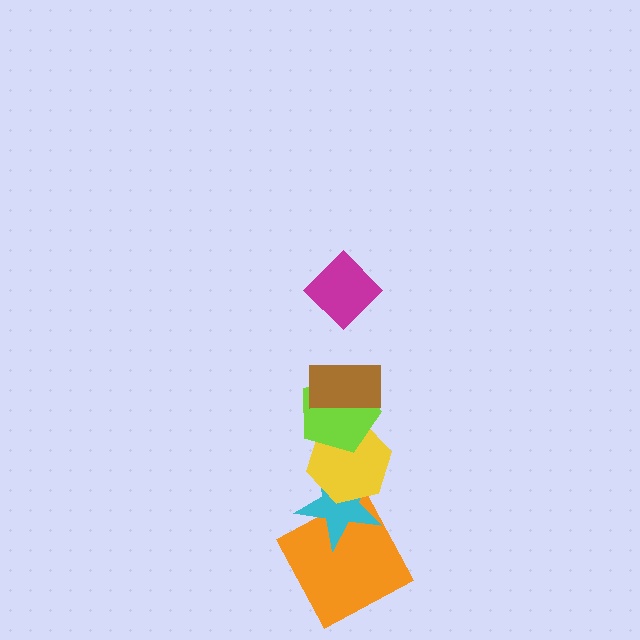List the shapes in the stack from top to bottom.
From top to bottom: the magenta diamond, the brown rectangle, the lime pentagon, the yellow hexagon, the cyan star, the orange square.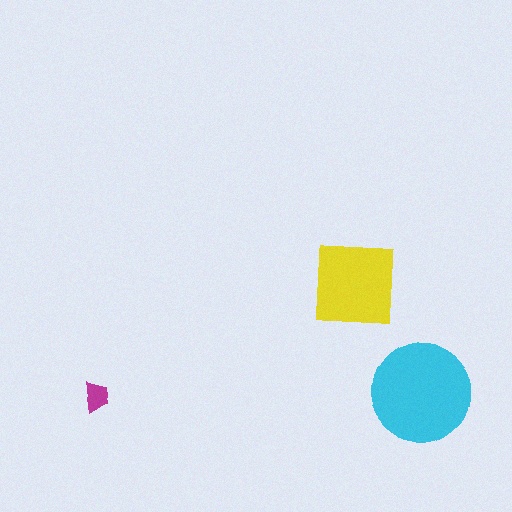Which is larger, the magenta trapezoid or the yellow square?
The yellow square.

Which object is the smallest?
The magenta trapezoid.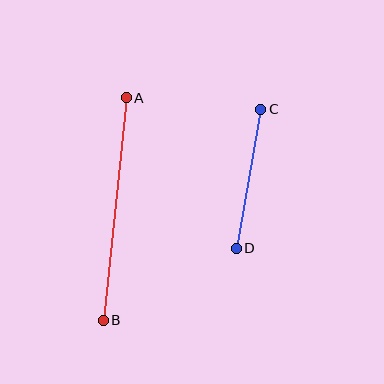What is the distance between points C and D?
The distance is approximately 141 pixels.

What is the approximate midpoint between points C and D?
The midpoint is at approximately (249, 179) pixels.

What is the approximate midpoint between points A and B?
The midpoint is at approximately (115, 209) pixels.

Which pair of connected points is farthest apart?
Points A and B are farthest apart.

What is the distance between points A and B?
The distance is approximately 224 pixels.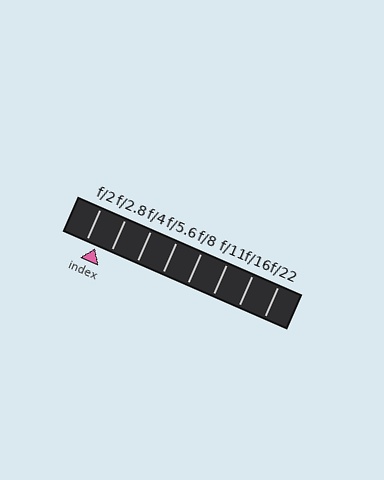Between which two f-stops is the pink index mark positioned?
The index mark is between f/2 and f/2.8.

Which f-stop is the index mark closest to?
The index mark is closest to f/2.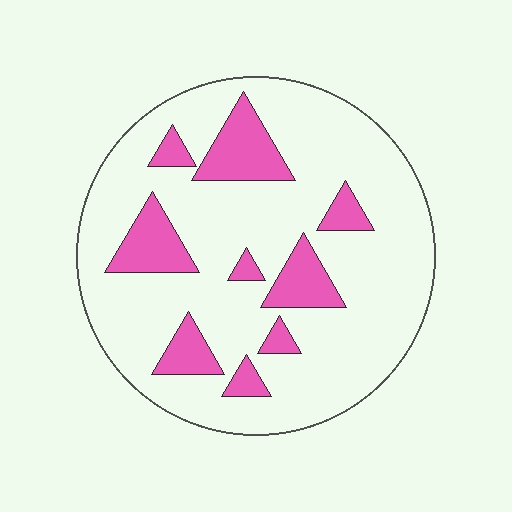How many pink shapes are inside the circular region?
9.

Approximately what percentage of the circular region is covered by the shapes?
Approximately 20%.